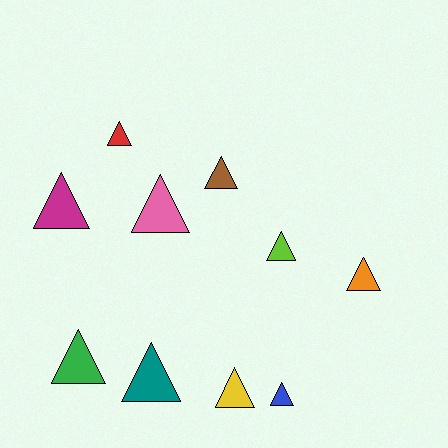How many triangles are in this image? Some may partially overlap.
There are 10 triangles.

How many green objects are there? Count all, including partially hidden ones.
There is 1 green object.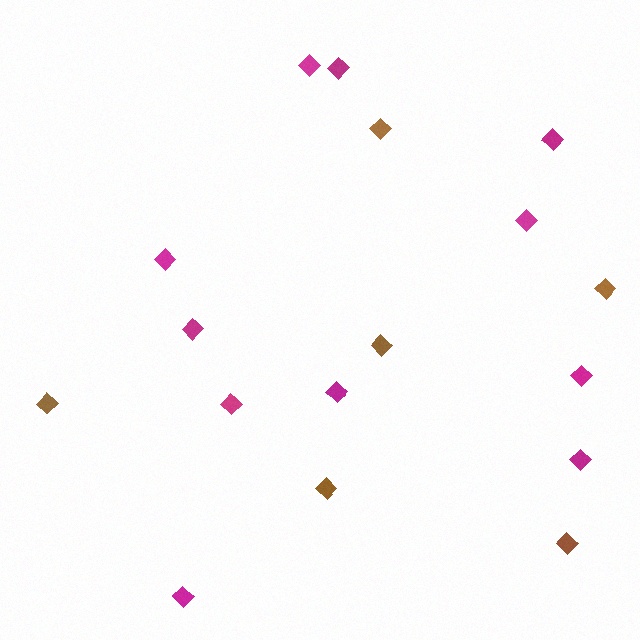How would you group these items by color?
There are 2 groups: one group of magenta diamonds (11) and one group of brown diamonds (6).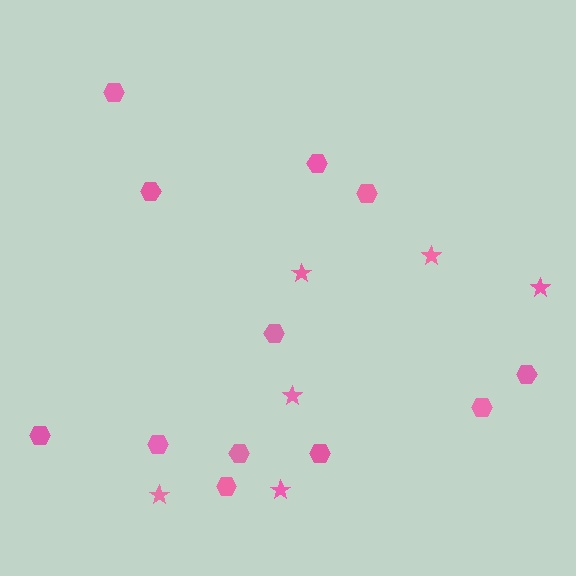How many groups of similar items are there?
There are 2 groups: one group of hexagons (12) and one group of stars (6).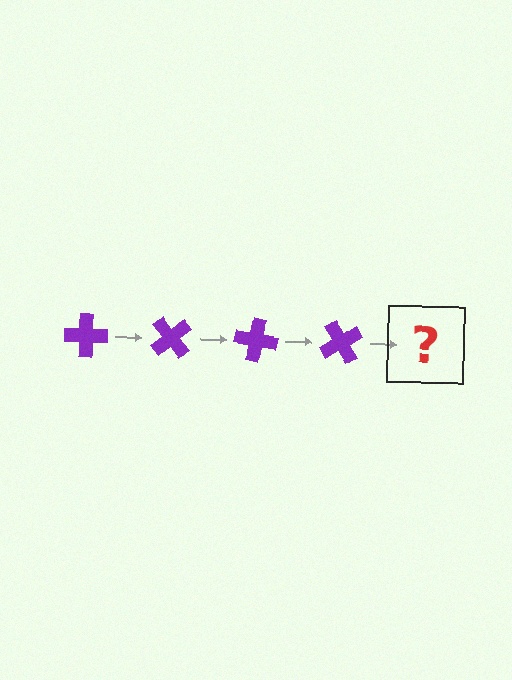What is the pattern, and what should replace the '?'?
The pattern is that the cross rotates 50 degrees each step. The '?' should be a purple cross rotated 200 degrees.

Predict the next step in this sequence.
The next step is a purple cross rotated 200 degrees.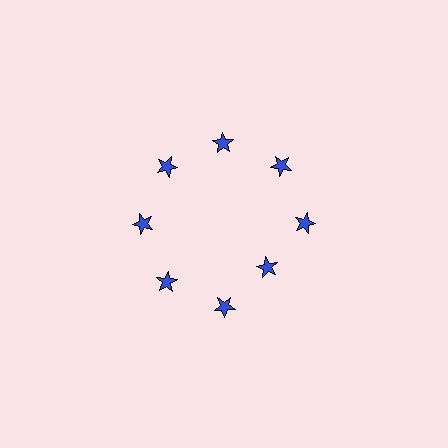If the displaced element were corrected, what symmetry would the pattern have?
It would have 8-fold rotational symmetry — the pattern would map onto itself every 45 degrees.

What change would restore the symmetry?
The symmetry would be restored by moving it outward, back onto the ring so that all 8 stars sit at equal angles and equal distance from the center.